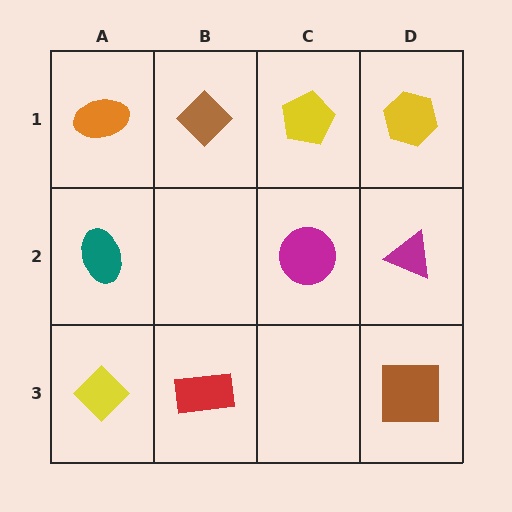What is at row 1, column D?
A yellow hexagon.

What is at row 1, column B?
A brown diamond.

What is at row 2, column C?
A magenta circle.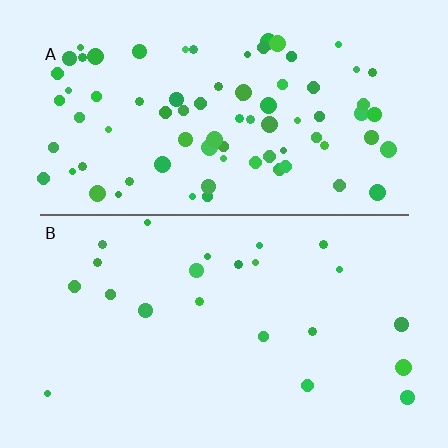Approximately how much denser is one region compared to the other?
Approximately 3.7× — region A over region B.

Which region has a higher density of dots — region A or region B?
A (the top).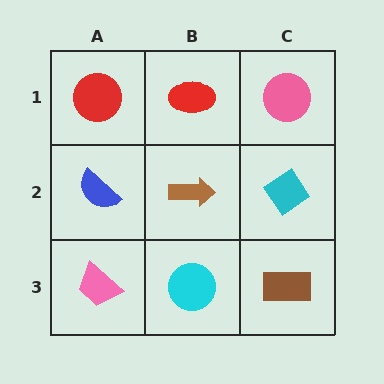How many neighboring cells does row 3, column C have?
2.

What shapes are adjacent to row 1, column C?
A cyan diamond (row 2, column C), a red ellipse (row 1, column B).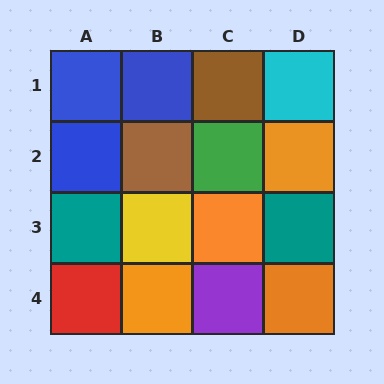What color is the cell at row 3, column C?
Orange.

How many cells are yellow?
1 cell is yellow.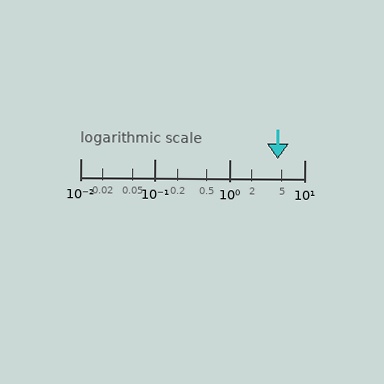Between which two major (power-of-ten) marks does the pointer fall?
The pointer is between 1 and 10.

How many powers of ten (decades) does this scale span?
The scale spans 3 decades, from 0.01 to 10.